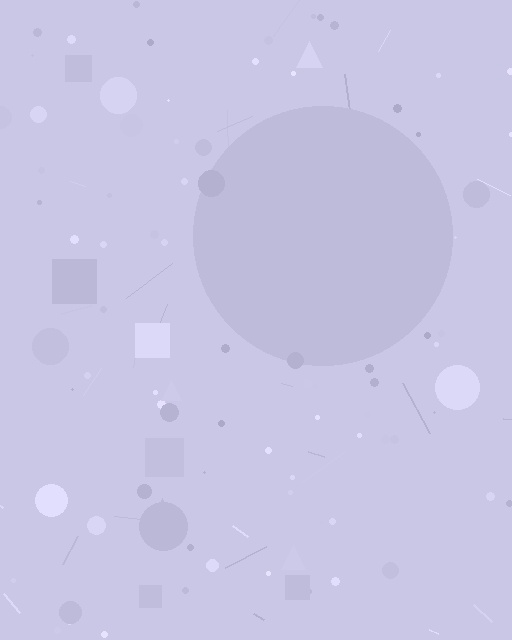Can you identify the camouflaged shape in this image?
The camouflaged shape is a circle.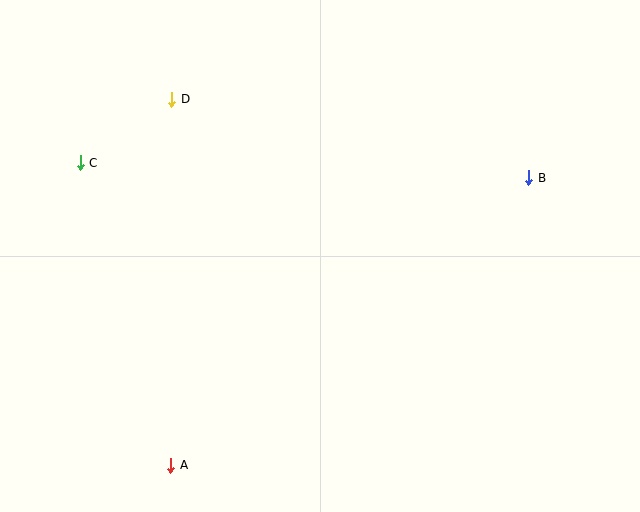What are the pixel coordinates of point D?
Point D is at (172, 99).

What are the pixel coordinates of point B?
Point B is at (529, 178).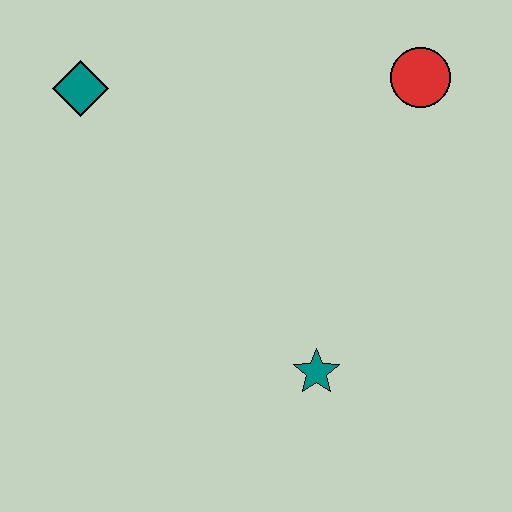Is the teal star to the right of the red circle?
No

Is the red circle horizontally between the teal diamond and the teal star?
No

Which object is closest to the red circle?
The teal star is closest to the red circle.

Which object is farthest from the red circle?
The teal diamond is farthest from the red circle.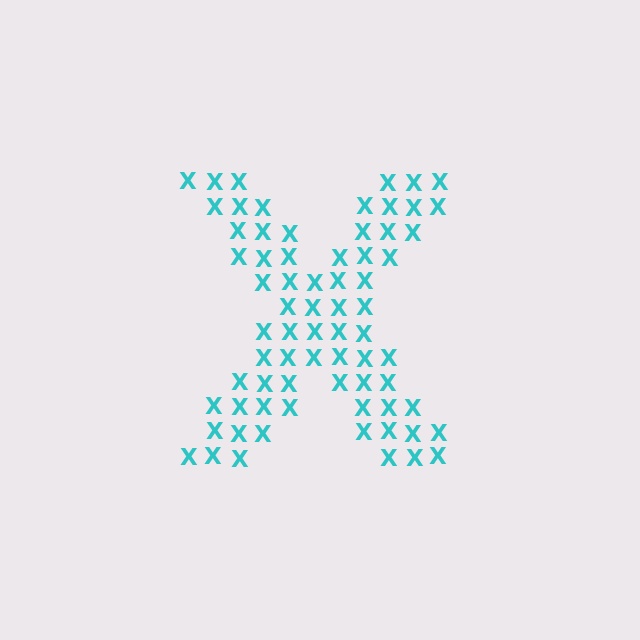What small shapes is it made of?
It is made of small letter X's.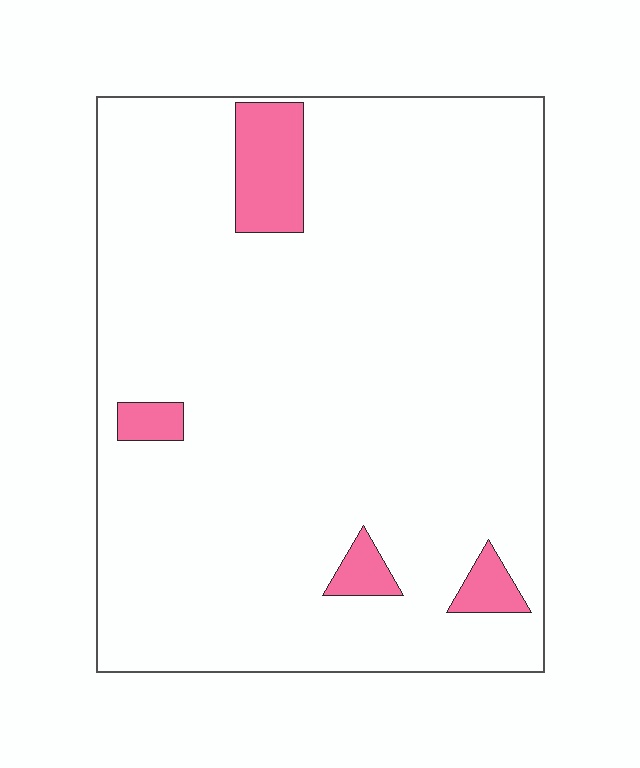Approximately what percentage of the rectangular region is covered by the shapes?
Approximately 5%.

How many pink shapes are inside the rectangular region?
4.